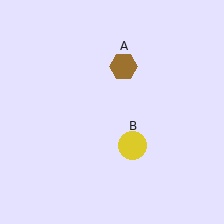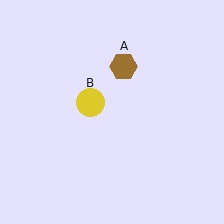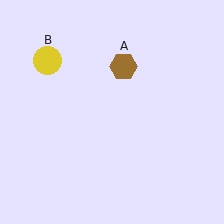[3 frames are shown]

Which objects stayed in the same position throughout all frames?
Brown hexagon (object A) remained stationary.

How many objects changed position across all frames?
1 object changed position: yellow circle (object B).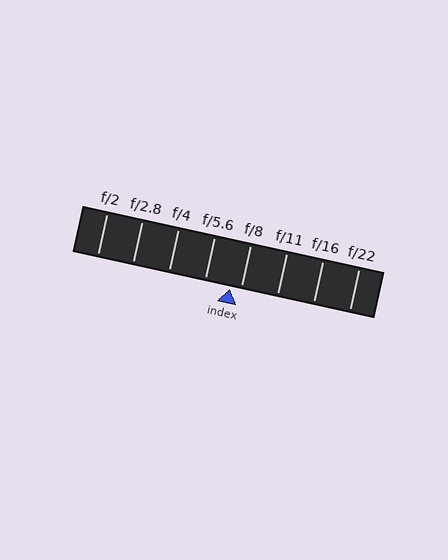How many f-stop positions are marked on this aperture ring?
There are 8 f-stop positions marked.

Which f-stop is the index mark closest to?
The index mark is closest to f/8.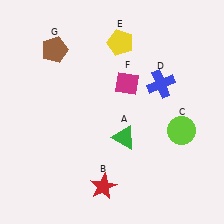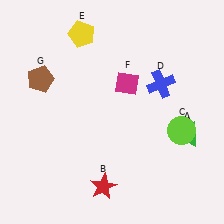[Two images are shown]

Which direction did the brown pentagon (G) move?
The brown pentagon (G) moved down.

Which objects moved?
The objects that moved are: the green triangle (A), the yellow pentagon (E), the brown pentagon (G).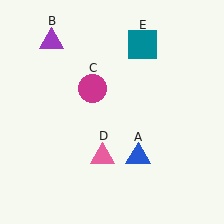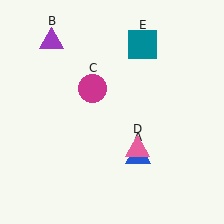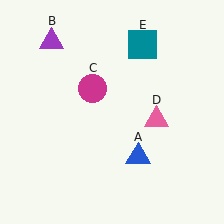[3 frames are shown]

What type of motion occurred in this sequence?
The pink triangle (object D) rotated counterclockwise around the center of the scene.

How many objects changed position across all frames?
1 object changed position: pink triangle (object D).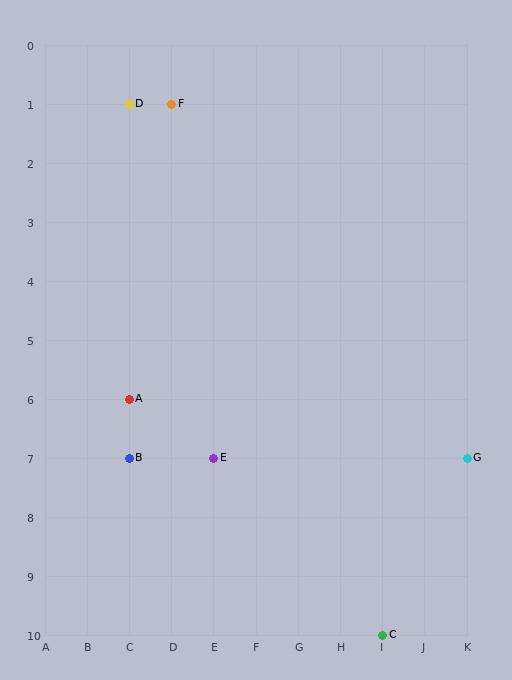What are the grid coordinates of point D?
Point D is at grid coordinates (C, 1).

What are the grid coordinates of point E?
Point E is at grid coordinates (E, 7).